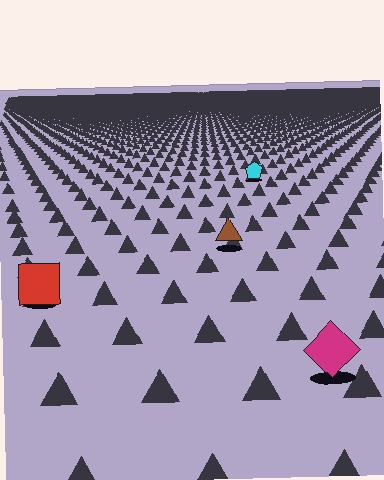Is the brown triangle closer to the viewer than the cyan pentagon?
Yes. The brown triangle is closer — you can tell from the texture gradient: the ground texture is coarser near it.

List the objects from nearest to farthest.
From nearest to farthest: the magenta diamond, the red square, the brown triangle, the cyan pentagon.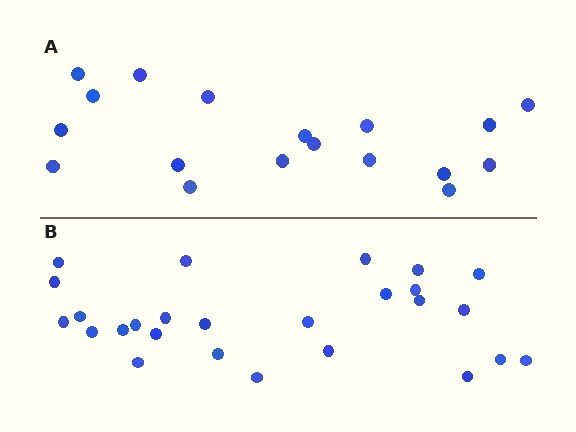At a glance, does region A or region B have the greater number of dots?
Region B (the bottom region) has more dots.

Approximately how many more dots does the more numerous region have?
Region B has roughly 8 or so more dots than region A.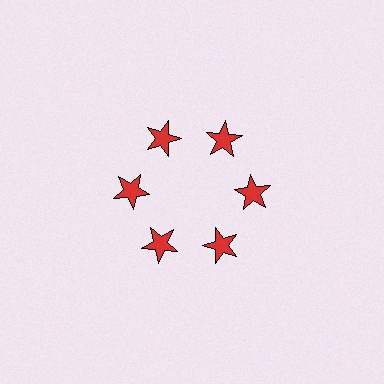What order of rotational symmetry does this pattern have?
This pattern has 6-fold rotational symmetry.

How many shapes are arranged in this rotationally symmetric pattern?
There are 6 shapes, arranged in 6 groups of 1.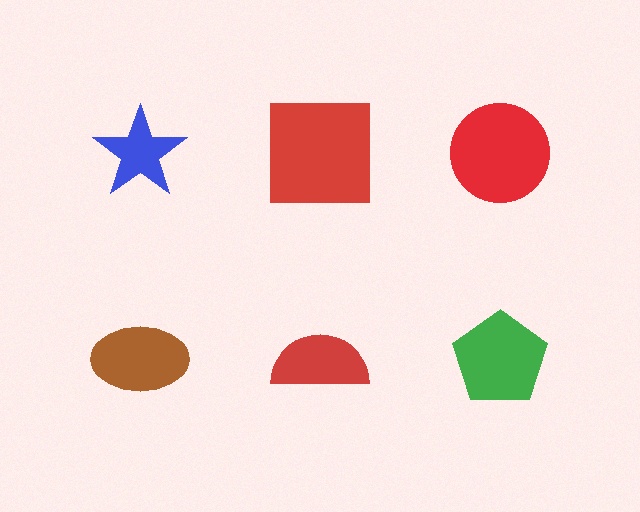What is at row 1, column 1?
A blue star.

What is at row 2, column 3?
A green pentagon.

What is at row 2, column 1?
A brown ellipse.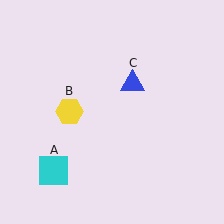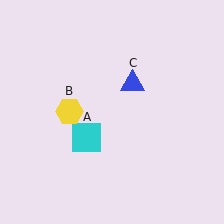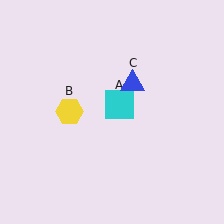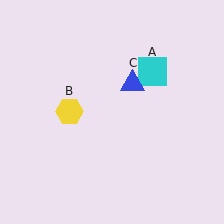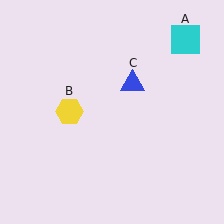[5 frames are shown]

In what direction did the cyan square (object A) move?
The cyan square (object A) moved up and to the right.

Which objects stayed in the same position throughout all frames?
Yellow hexagon (object B) and blue triangle (object C) remained stationary.